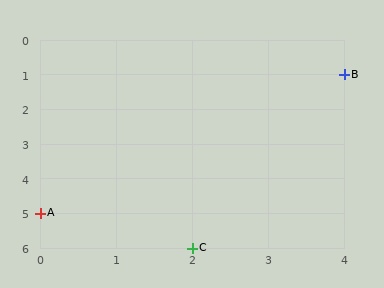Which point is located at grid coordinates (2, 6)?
Point C is at (2, 6).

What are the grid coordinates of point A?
Point A is at grid coordinates (0, 5).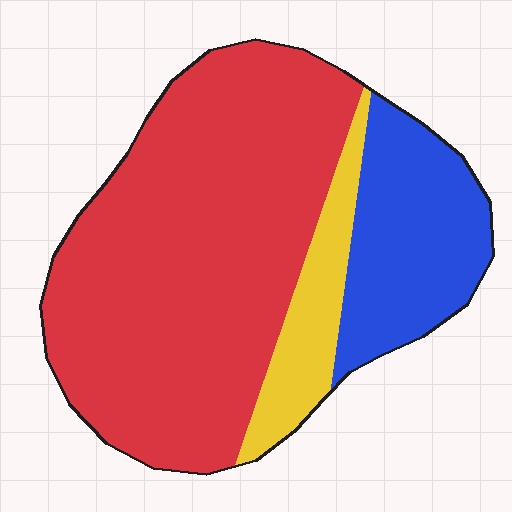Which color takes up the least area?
Yellow, at roughly 10%.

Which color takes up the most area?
Red, at roughly 65%.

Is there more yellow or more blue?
Blue.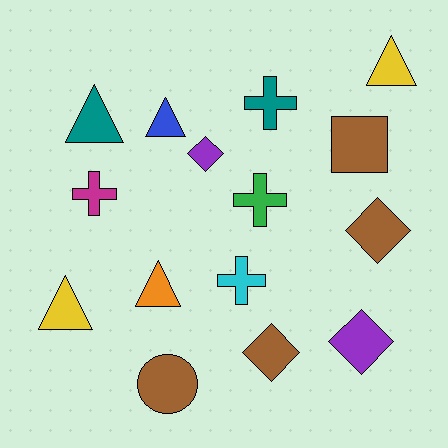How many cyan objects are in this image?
There is 1 cyan object.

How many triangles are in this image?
There are 5 triangles.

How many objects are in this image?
There are 15 objects.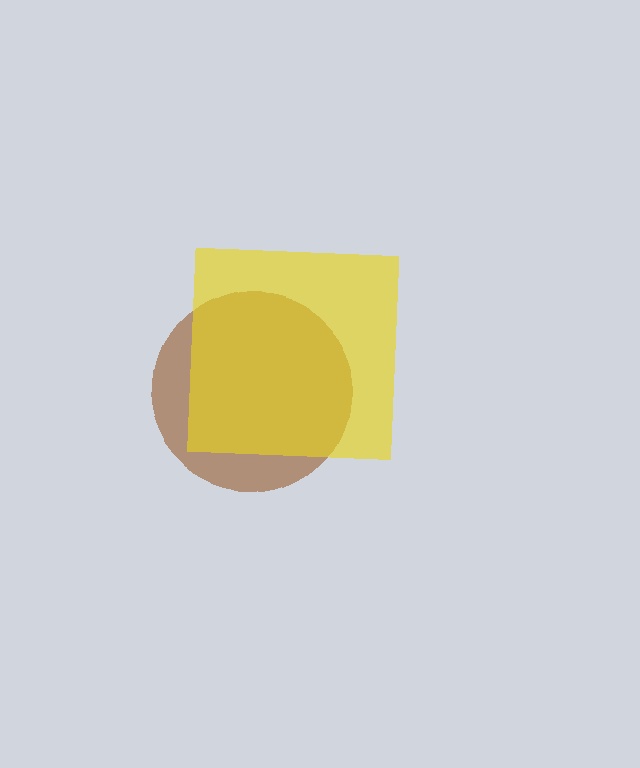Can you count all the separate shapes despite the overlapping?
Yes, there are 2 separate shapes.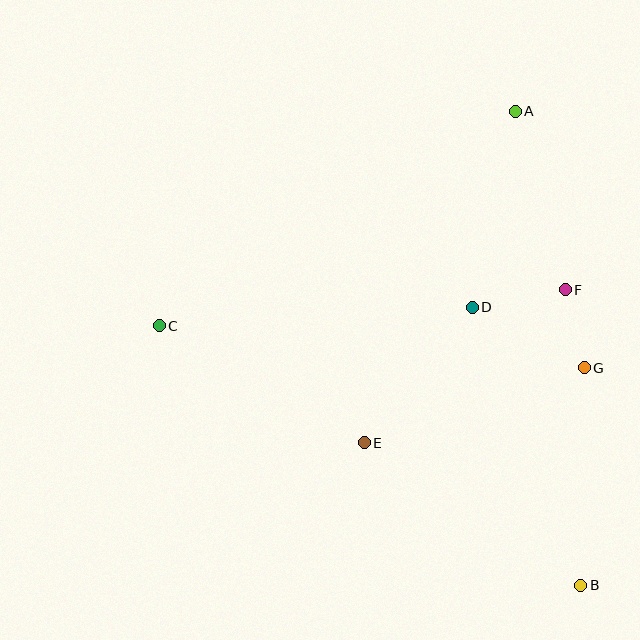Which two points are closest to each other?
Points F and G are closest to each other.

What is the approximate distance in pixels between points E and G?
The distance between E and G is approximately 233 pixels.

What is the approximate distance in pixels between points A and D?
The distance between A and D is approximately 201 pixels.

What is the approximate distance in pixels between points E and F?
The distance between E and F is approximately 253 pixels.